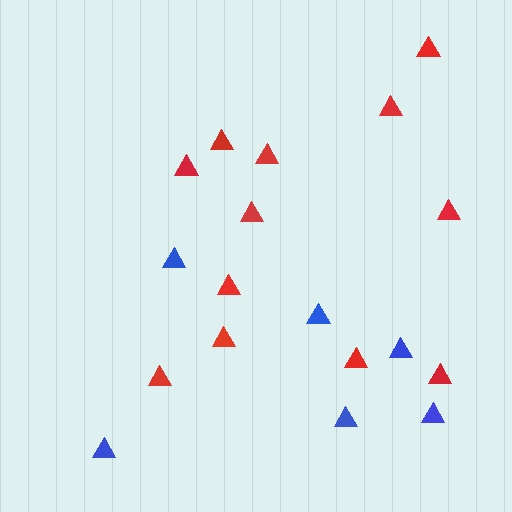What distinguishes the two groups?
There are 2 groups: one group of red triangles (12) and one group of blue triangles (6).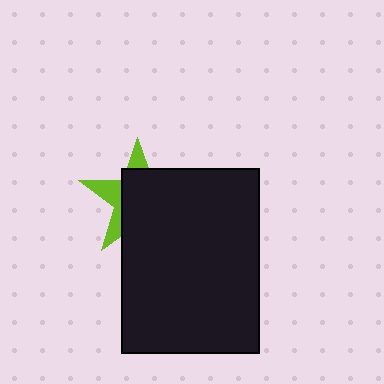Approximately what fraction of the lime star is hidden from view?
Roughly 68% of the lime star is hidden behind the black rectangle.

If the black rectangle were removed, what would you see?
You would see the complete lime star.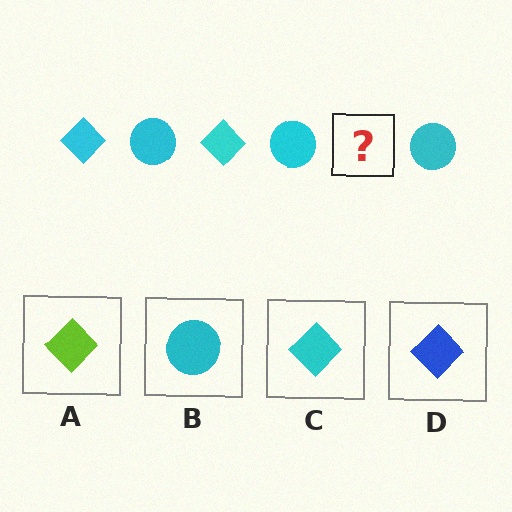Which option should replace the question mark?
Option C.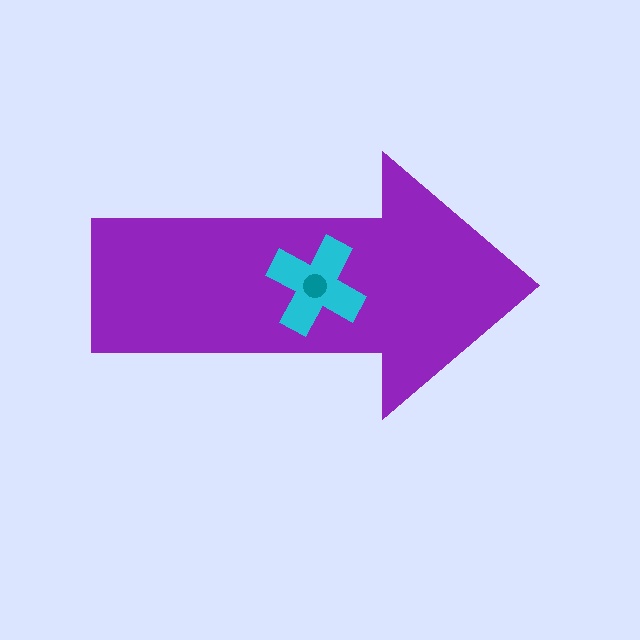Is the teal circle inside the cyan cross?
Yes.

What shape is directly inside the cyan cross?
The teal circle.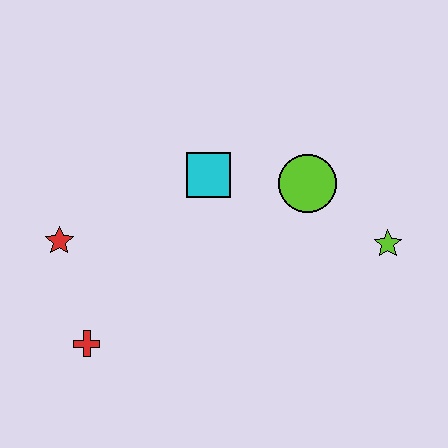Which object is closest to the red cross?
The red star is closest to the red cross.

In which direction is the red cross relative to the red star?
The red cross is below the red star.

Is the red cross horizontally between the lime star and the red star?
Yes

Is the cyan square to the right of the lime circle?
No